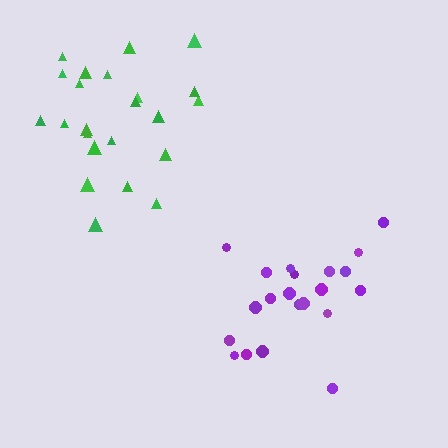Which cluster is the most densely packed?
Green.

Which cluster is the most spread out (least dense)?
Purple.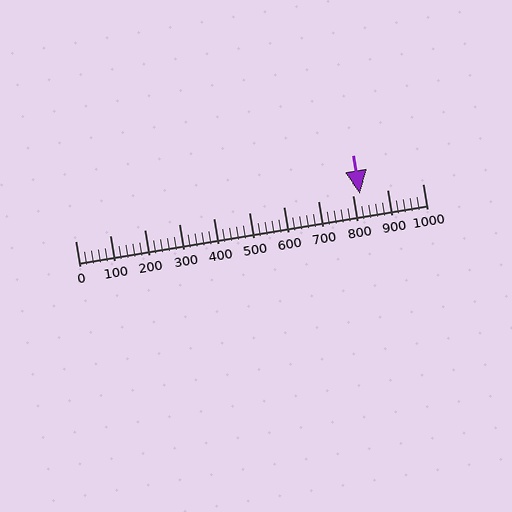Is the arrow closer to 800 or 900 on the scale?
The arrow is closer to 800.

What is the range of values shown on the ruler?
The ruler shows values from 0 to 1000.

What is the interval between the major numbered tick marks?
The major tick marks are spaced 100 units apart.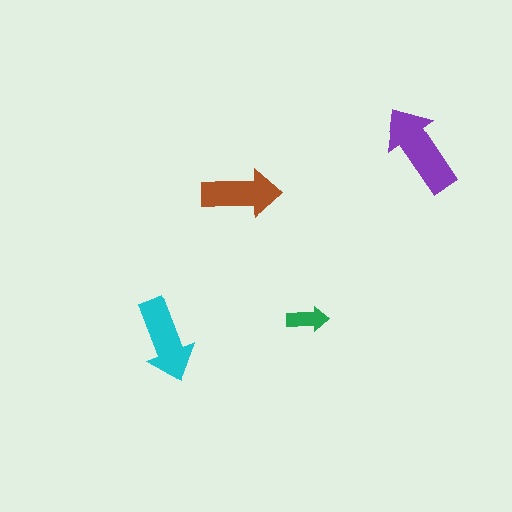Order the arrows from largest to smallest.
the purple one, the cyan one, the brown one, the green one.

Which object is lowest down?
The cyan arrow is bottommost.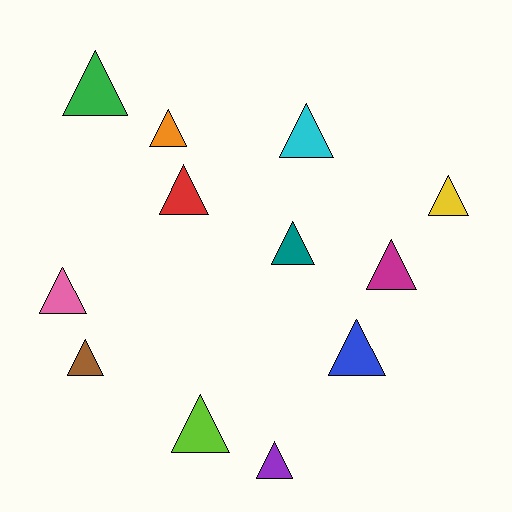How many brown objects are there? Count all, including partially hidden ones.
There is 1 brown object.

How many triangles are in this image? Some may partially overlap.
There are 12 triangles.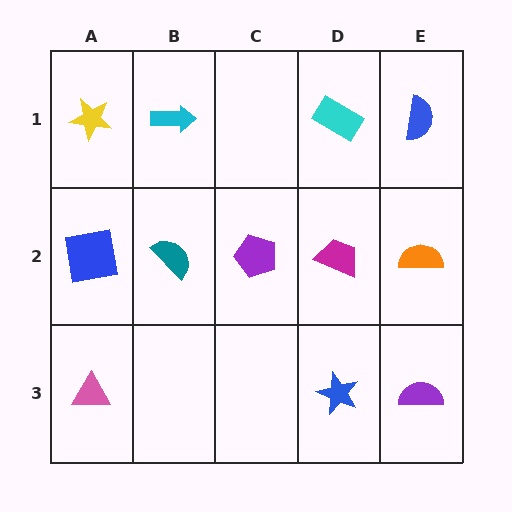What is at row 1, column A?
A yellow star.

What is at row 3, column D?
A blue star.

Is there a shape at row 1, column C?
No, that cell is empty.